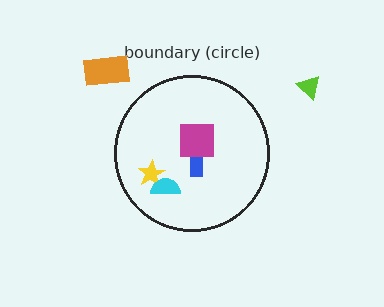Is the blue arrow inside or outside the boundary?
Inside.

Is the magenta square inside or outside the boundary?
Inside.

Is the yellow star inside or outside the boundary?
Inside.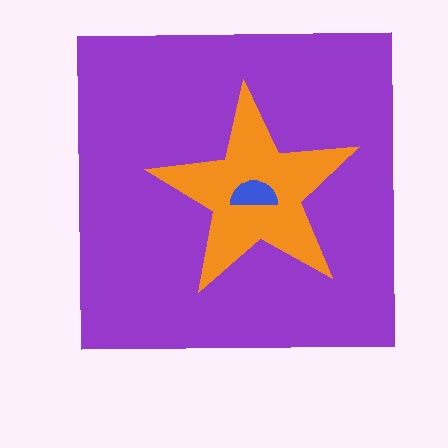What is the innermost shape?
The blue semicircle.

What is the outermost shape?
The purple square.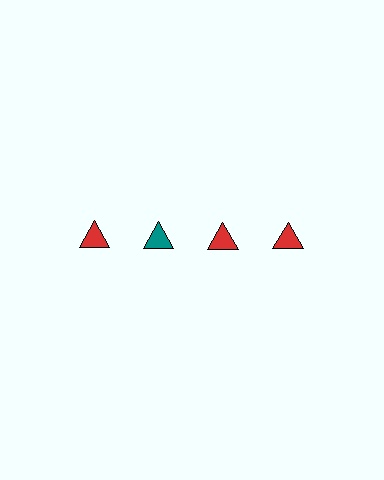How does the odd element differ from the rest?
It has a different color: teal instead of red.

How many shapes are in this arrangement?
There are 4 shapes arranged in a grid pattern.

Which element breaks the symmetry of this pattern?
The teal triangle in the top row, second from left column breaks the symmetry. All other shapes are red triangles.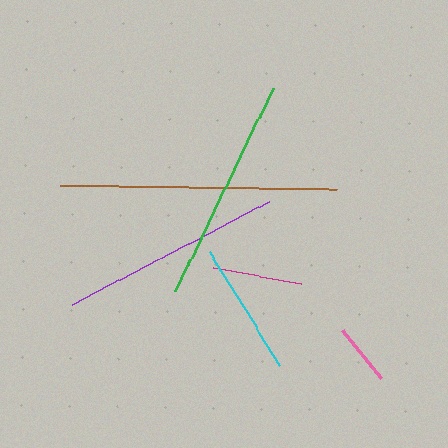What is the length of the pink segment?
The pink segment is approximately 61 pixels long.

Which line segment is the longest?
The brown line is the longest at approximately 277 pixels.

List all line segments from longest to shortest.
From longest to shortest: brown, green, purple, cyan, magenta, pink.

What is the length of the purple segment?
The purple segment is approximately 223 pixels long.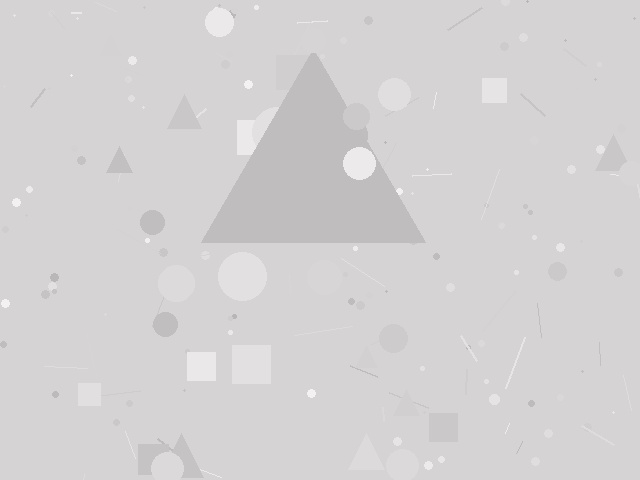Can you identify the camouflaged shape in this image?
The camouflaged shape is a triangle.